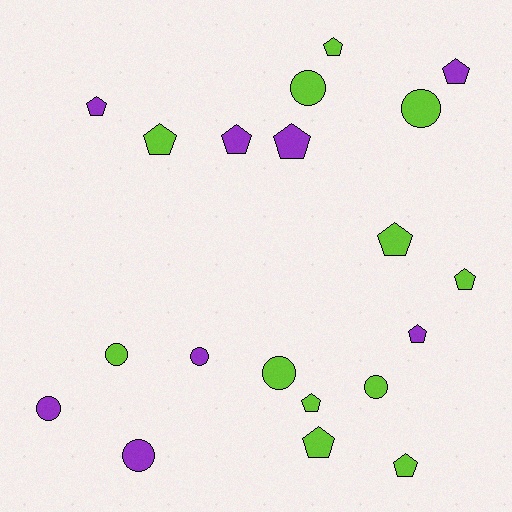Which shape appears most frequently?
Pentagon, with 12 objects.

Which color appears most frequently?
Lime, with 12 objects.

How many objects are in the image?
There are 20 objects.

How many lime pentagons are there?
There are 7 lime pentagons.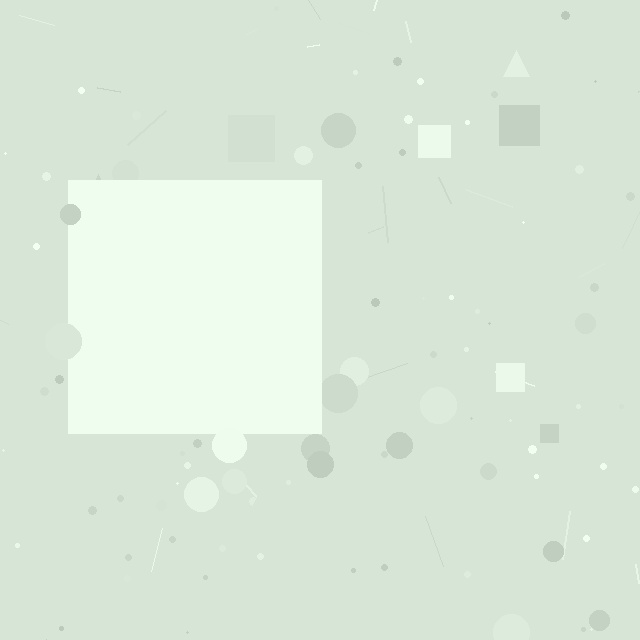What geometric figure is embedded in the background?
A square is embedded in the background.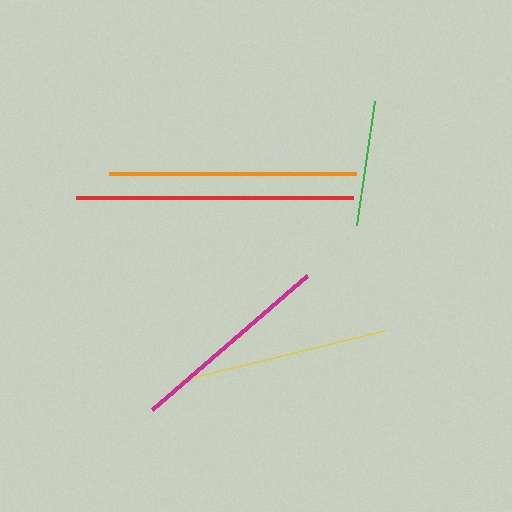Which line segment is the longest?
The red line is the longest at approximately 277 pixels.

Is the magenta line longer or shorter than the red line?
The red line is longer than the magenta line.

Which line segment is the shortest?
The green line is the shortest at approximately 125 pixels.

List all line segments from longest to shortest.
From longest to shortest: red, orange, yellow, magenta, green.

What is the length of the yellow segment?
The yellow segment is approximately 210 pixels long.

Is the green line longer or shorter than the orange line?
The orange line is longer than the green line.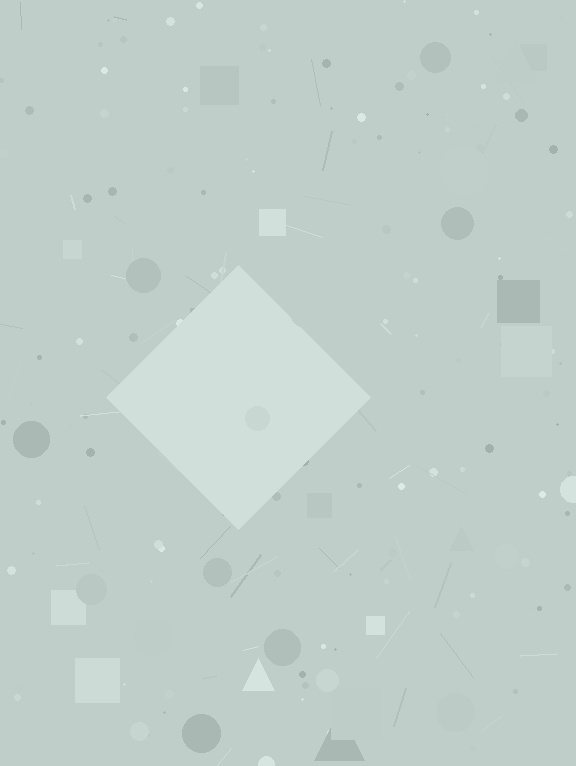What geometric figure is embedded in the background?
A diamond is embedded in the background.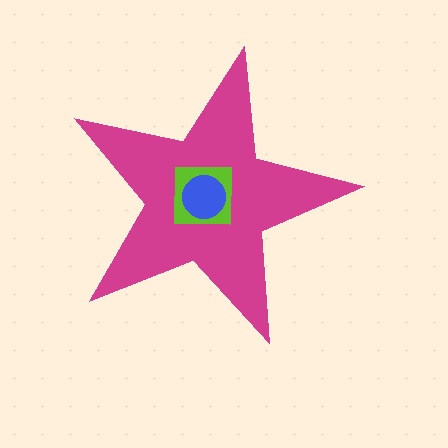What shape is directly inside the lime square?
The blue circle.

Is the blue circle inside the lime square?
Yes.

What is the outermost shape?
The magenta star.